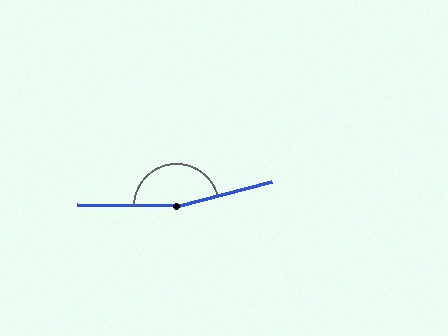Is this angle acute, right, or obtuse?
It is obtuse.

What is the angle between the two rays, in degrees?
Approximately 165 degrees.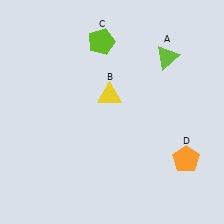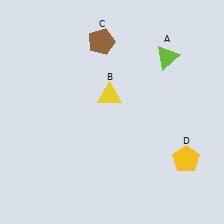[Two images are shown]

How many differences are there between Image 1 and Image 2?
There are 2 differences between the two images.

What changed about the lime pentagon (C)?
In Image 1, C is lime. In Image 2, it changed to brown.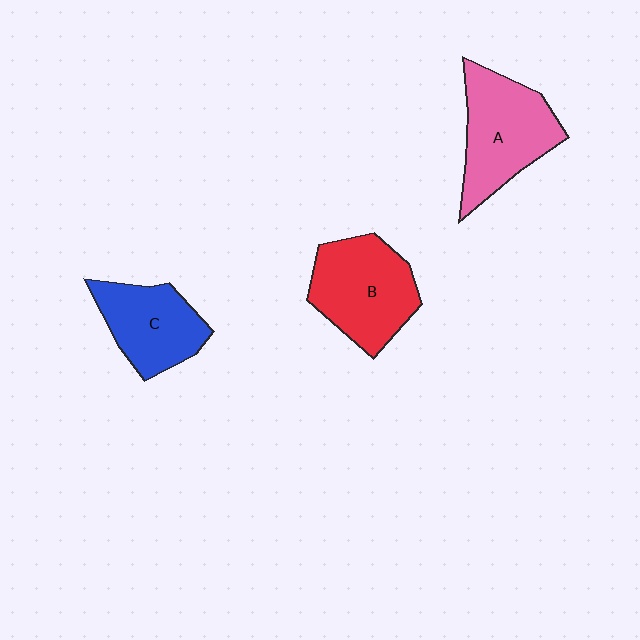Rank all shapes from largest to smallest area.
From largest to smallest: A (pink), B (red), C (blue).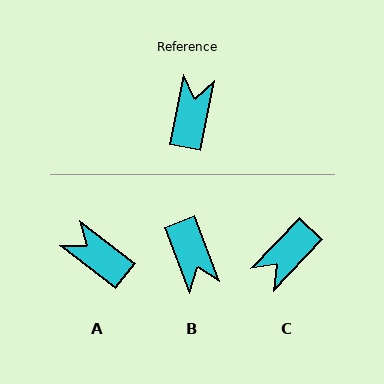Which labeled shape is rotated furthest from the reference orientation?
B, about 148 degrees away.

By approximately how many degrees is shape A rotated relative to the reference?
Approximately 63 degrees counter-clockwise.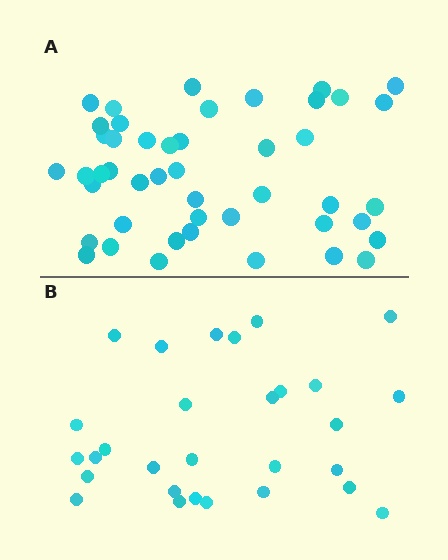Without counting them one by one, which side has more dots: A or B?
Region A (the top region) has more dots.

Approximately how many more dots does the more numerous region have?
Region A has approximately 15 more dots than region B.